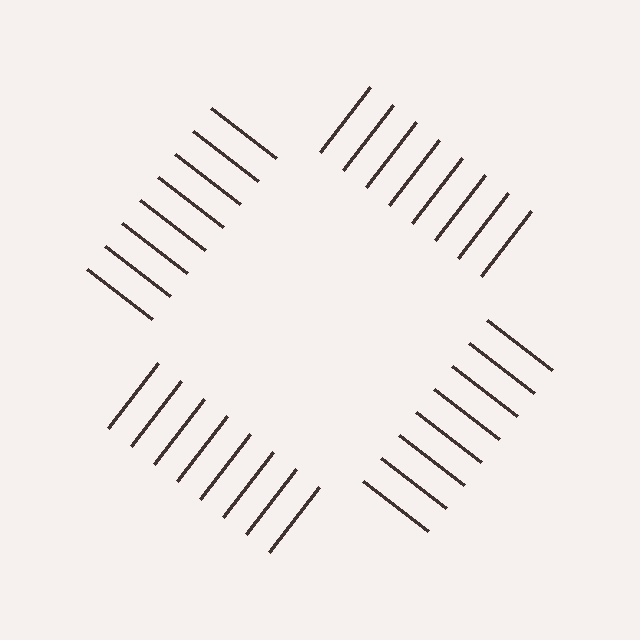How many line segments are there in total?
32 — 8 along each of the 4 edges.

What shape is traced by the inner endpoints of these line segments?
An illusory square — the line segments terminate on its edges but no continuous stroke is drawn.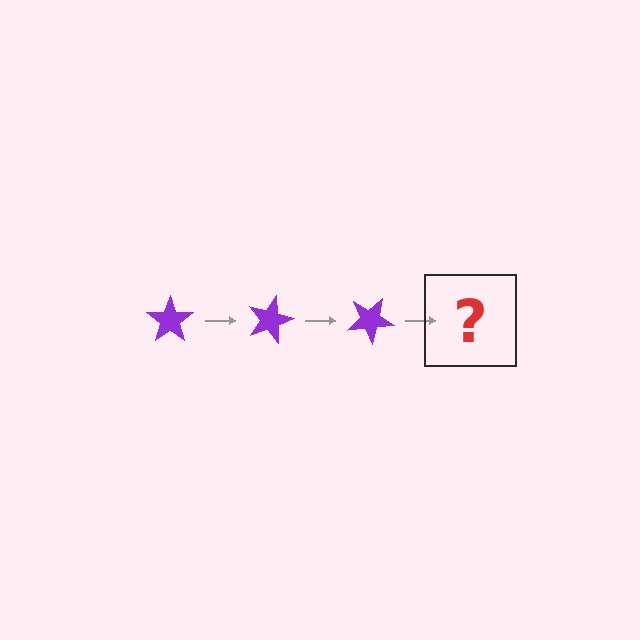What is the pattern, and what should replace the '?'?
The pattern is that the star rotates 15 degrees each step. The '?' should be a purple star rotated 45 degrees.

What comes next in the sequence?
The next element should be a purple star rotated 45 degrees.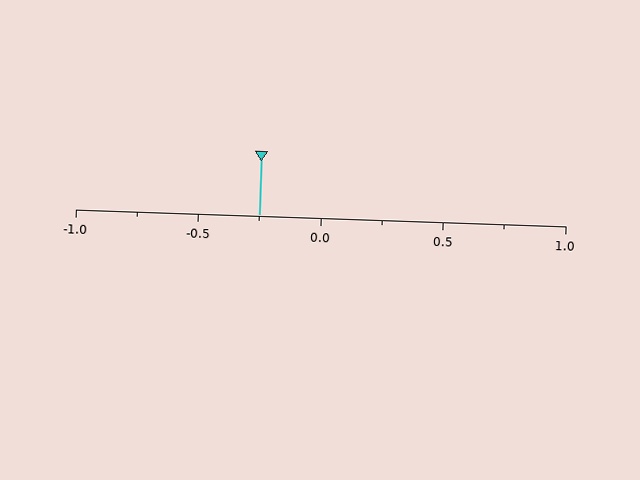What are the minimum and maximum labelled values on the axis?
The axis runs from -1.0 to 1.0.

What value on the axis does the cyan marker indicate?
The marker indicates approximately -0.25.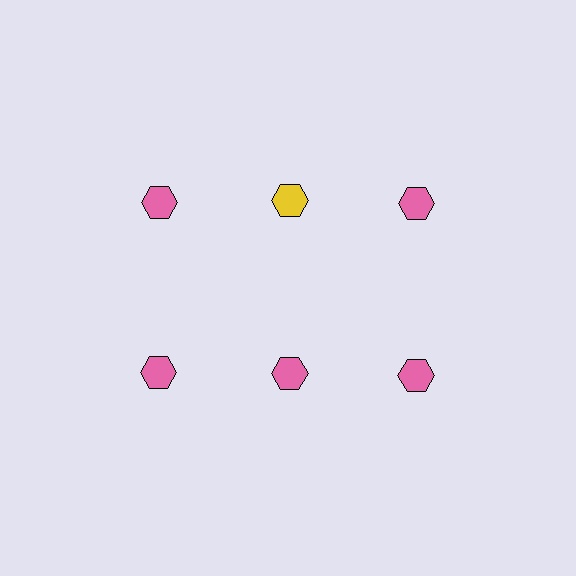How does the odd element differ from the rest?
It has a different color: yellow instead of pink.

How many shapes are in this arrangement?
There are 6 shapes arranged in a grid pattern.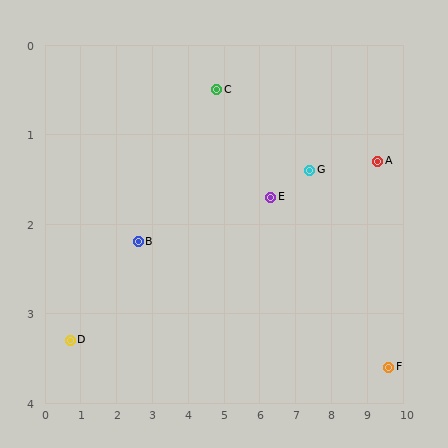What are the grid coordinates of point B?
Point B is at approximately (2.6, 2.2).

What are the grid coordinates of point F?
Point F is at approximately (9.6, 3.6).